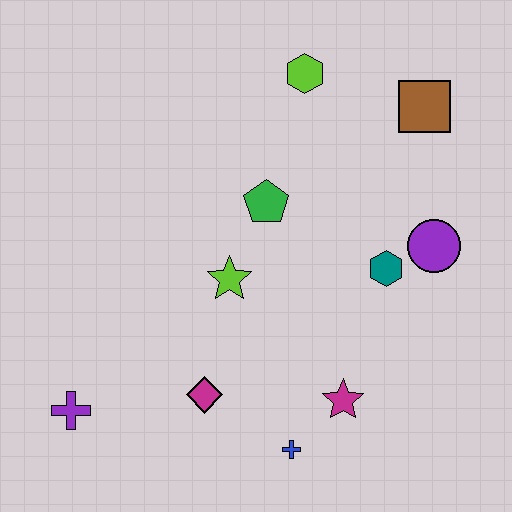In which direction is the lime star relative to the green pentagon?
The lime star is below the green pentagon.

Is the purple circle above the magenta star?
Yes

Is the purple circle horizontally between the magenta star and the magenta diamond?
No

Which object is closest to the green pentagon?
The lime star is closest to the green pentagon.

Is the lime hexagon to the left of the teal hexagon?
Yes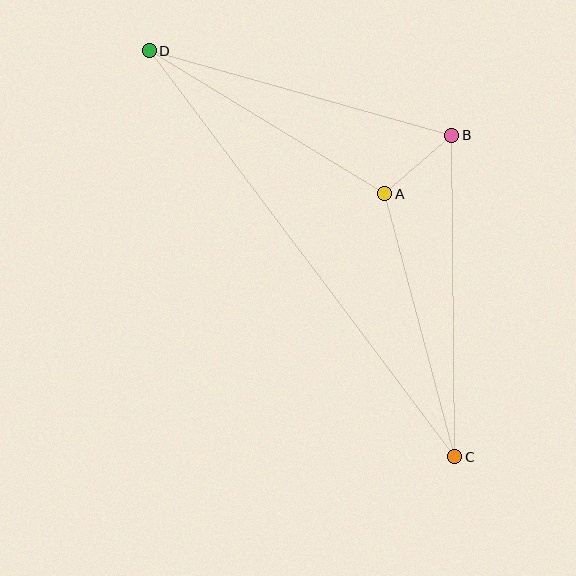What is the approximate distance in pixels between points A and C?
The distance between A and C is approximately 272 pixels.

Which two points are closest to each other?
Points A and B are closest to each other.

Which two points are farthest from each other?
Points C and D are farthest from each other.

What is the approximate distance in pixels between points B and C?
The distance between B and C is approximately 321 pixels.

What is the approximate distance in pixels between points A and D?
The distance between A and D is approximately 276 pixels.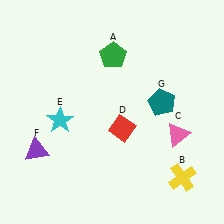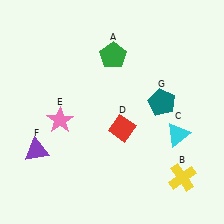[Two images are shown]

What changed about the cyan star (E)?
In Image 1, E is cyan. In Image 2, it changed to pink.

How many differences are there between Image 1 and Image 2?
There are 2 differences between the two images.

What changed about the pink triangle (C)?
In Image 1, C is pink. In Image 2, it changed to cyan.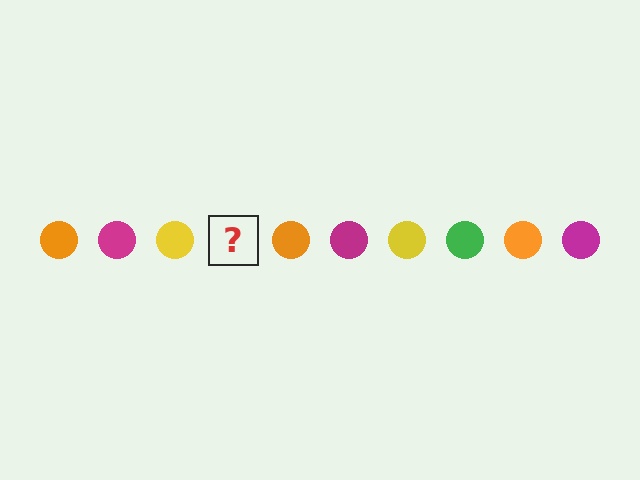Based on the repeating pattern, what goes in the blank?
The blank should be a green circle.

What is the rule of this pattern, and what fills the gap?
The rule is that the pattern cycles through orange, magenta, yellow, green circles. The gap should be filled with a green circle.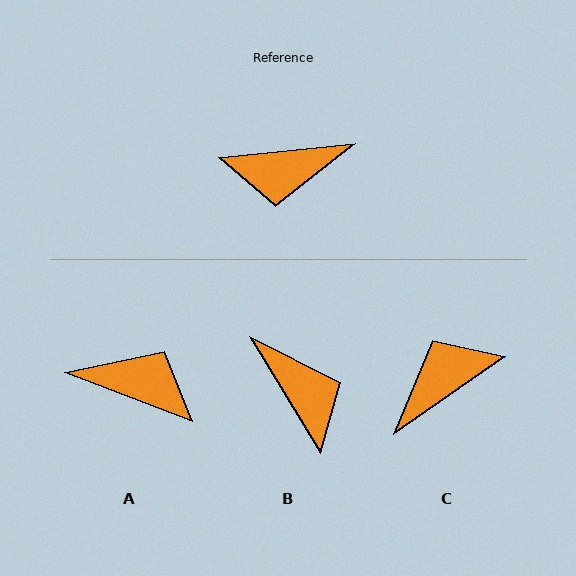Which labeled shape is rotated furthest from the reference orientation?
A, about 153 degrees away.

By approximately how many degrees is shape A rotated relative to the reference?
Approximately 153 degrees counter-clockwise.